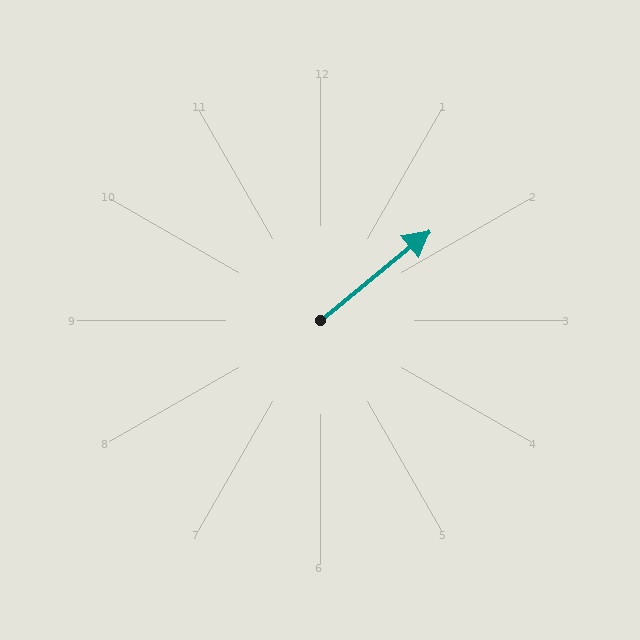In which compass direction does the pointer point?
Northeast.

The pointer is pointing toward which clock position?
Roughly 2 o'clock.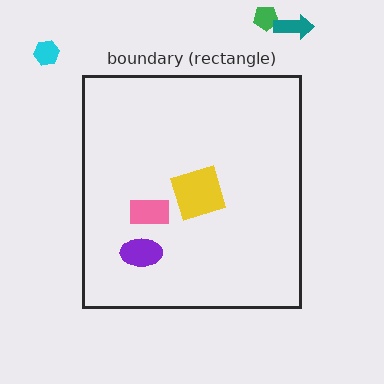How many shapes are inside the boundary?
4 inside, 3 outside.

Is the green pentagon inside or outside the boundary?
Outside.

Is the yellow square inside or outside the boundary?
Inside.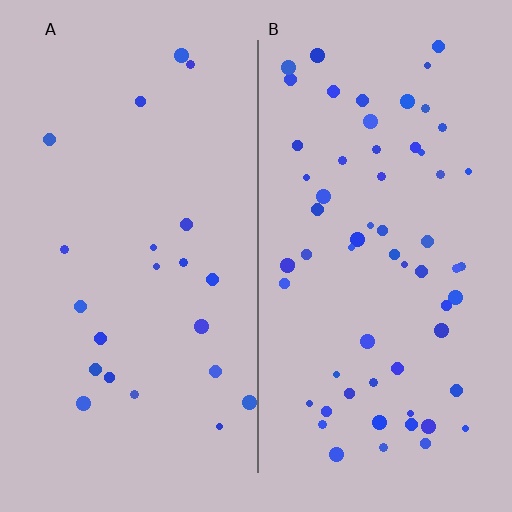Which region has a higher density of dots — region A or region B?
B (the right).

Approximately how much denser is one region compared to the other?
Approximately 2.8× — region B over region A.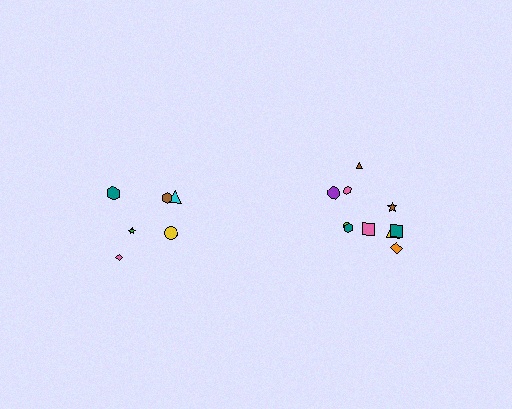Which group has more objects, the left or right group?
The right group.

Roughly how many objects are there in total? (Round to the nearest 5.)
Roughly 15 objects in total.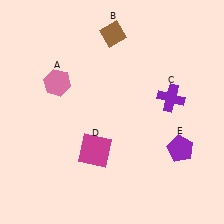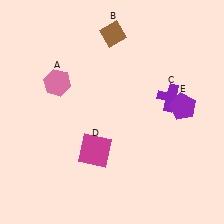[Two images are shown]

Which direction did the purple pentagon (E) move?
The purple pentagon (E) moved up.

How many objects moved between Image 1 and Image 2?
1 object moved between the two images.